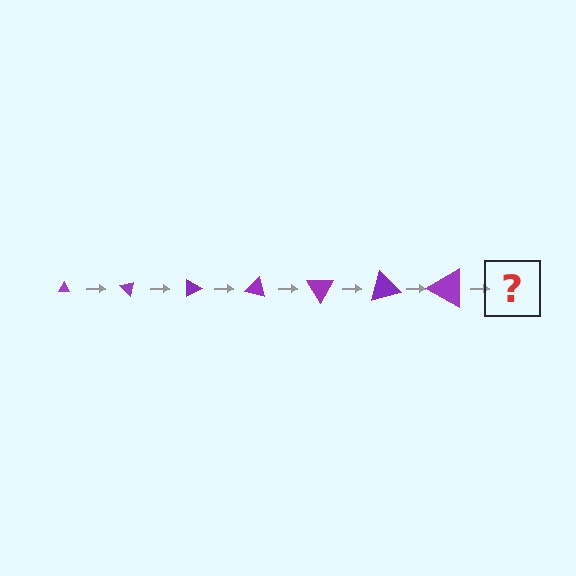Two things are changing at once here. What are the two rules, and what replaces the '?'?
The two rules are that the triangle grows larger each step and it rotates 45 degrees each step. The '?' should be a triangle, larger than the previous one and rotated 315 degrees from the start.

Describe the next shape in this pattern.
It should be a triangle, larger than the previous one and rotated 315 degrees from the start.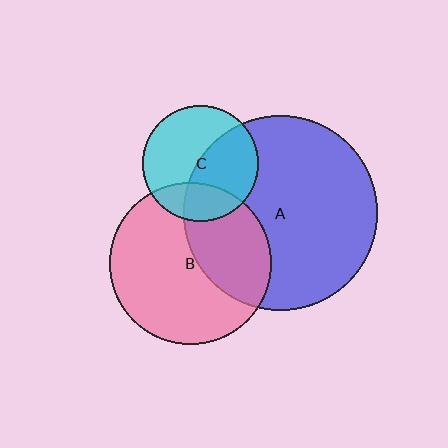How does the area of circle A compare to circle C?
Approximately 2.8 times.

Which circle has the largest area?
Circle A (blue).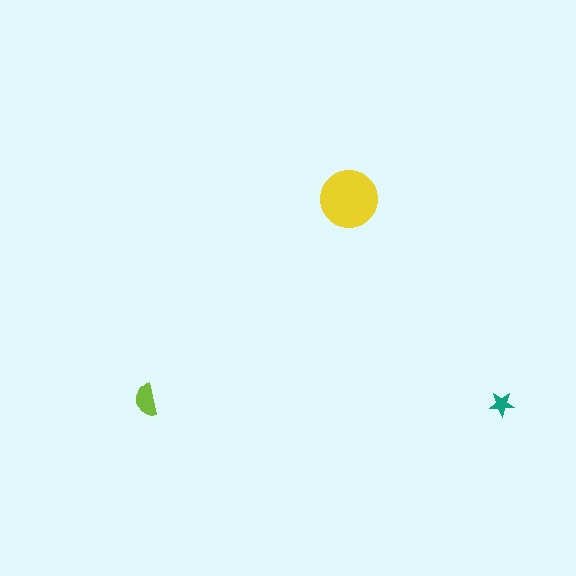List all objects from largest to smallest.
The yellow circle, the lime semicircle, the teal star.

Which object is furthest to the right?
The teal star is rightmost.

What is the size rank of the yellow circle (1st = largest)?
1st.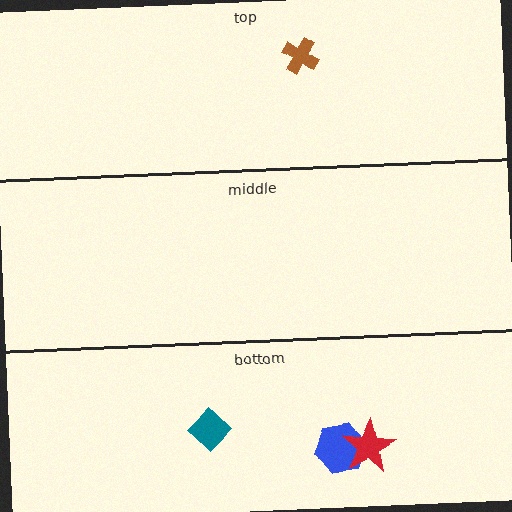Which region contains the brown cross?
The top region.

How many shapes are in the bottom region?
3.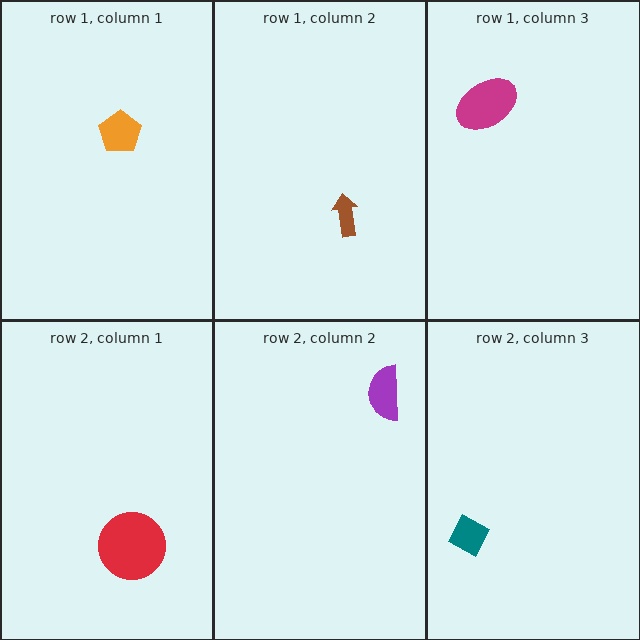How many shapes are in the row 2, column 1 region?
1.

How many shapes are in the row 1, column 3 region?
1.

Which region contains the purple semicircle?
The row 2, column 2 region.